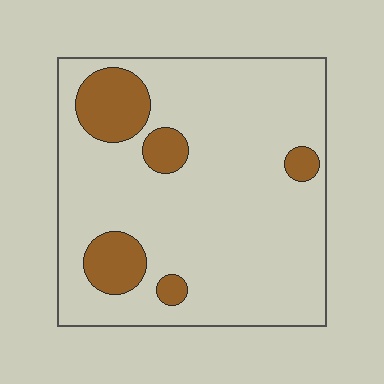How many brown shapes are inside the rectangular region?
5.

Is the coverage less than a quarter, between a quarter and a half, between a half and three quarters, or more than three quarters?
Less than a quarter.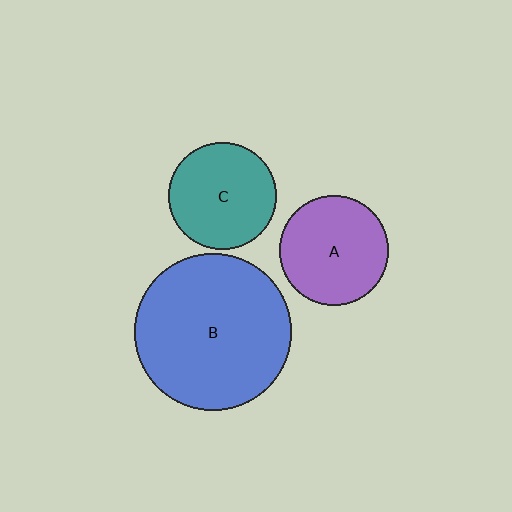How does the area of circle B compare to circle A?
Approximately 2.1 times.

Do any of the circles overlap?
No, none of the circles overlap.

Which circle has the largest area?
Circle B (blue).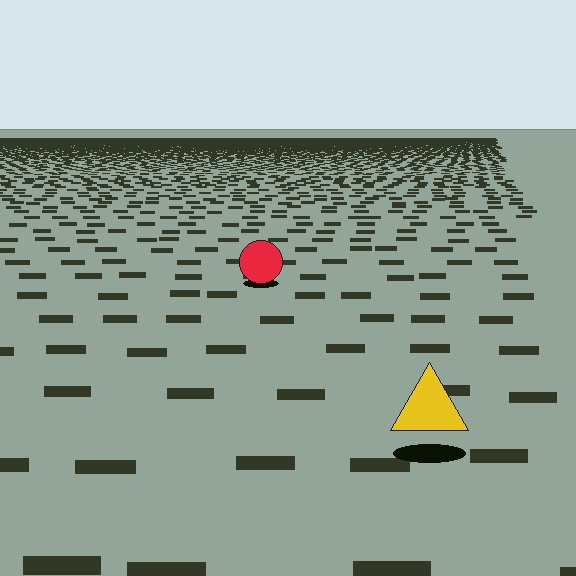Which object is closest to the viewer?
The yellow triangle is closest. The texture marks near it are larger and more spread out.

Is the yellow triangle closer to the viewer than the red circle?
Yes. The yellow triangle is closer — you can tell from the texture gradient: the ground texture is coarser near it.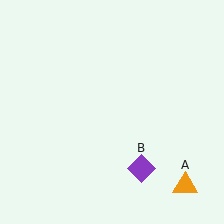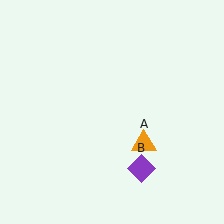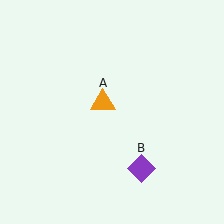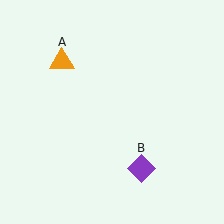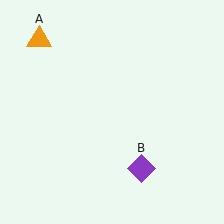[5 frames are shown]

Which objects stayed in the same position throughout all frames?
Purple diamond (object B) remained stationary.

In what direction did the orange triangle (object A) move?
The orange triangle (object A) moved up and to the left.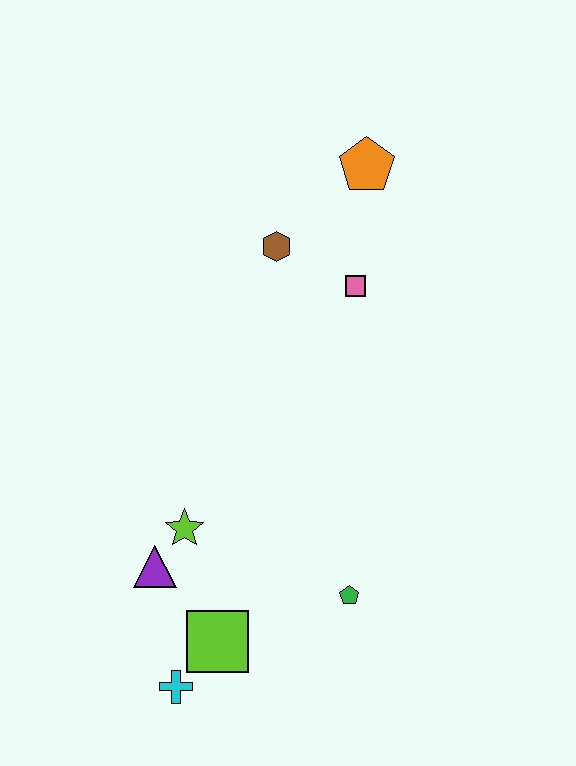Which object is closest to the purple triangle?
The lime star is closest to the purple triangle.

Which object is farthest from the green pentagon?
The orange pentagon is farthest from the green pentagon.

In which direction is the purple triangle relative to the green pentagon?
The purple triangle is to the left of the green pentagon.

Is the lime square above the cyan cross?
Yes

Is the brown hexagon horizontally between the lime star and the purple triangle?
No